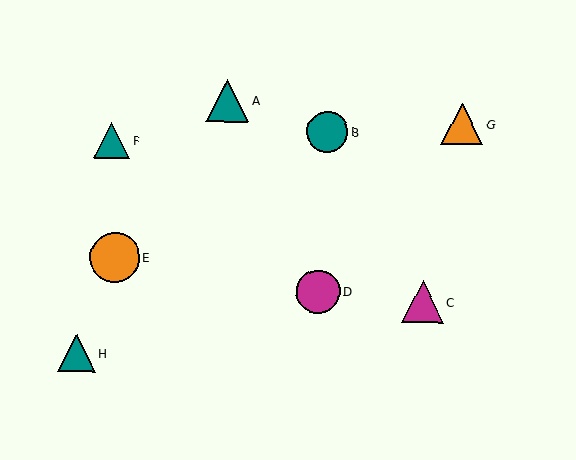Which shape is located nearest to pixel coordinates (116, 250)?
The orange circle (labeled E) at (115, 257) is nearest to that location.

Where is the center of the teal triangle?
The center of the teal triangle is at (76, 353).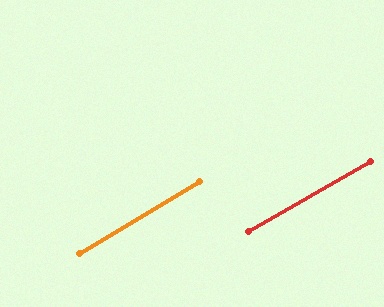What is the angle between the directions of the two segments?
Approximately 1 degree.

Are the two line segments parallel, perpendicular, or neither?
Parallel — their directions differ by only 1.0°.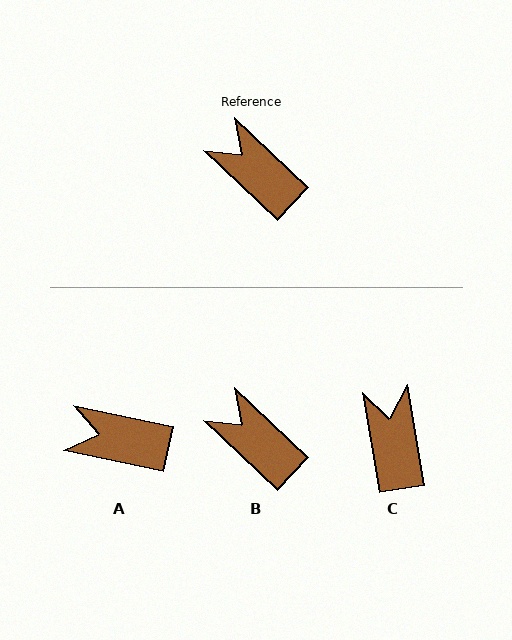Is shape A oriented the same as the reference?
No, it is off by about 31 degrees.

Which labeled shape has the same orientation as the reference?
B.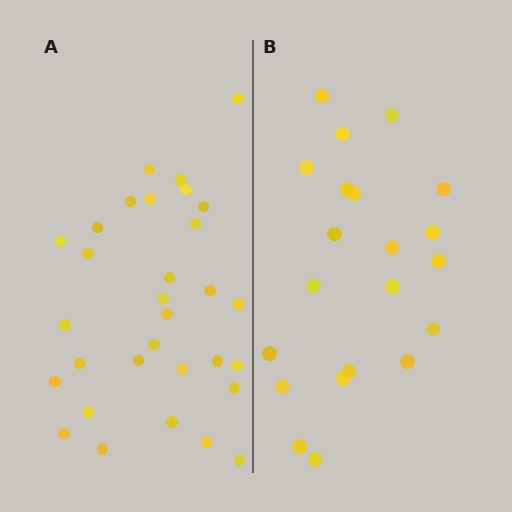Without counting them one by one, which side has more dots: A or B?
Region A (the left region) has more dots.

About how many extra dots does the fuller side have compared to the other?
Region A has roughly 10 or so more dots than region B.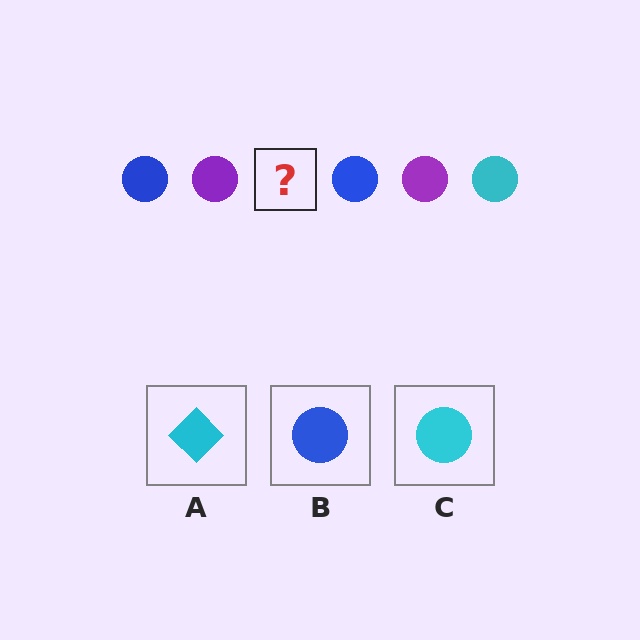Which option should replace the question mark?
Option C.